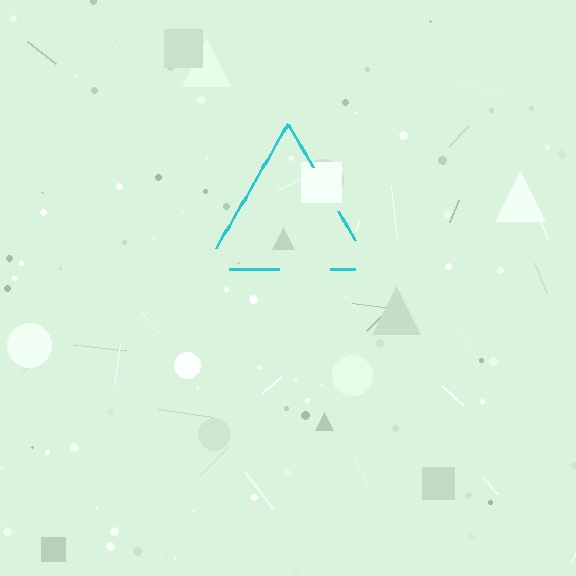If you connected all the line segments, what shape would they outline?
They would outline a triangle.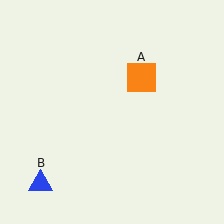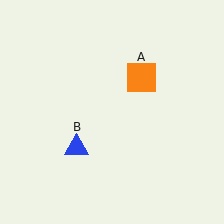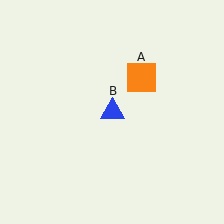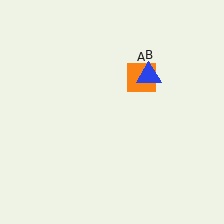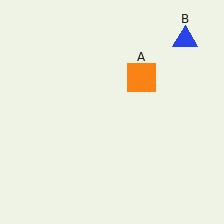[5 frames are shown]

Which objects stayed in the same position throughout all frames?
Orange square (object A) remained stationary.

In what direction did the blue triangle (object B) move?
The blue triangle (object B) moved up and to the right.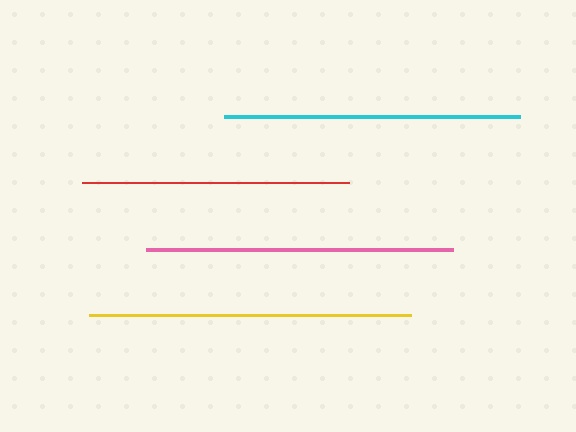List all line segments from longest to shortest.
From longest to shortest: yellow, pink, cyan, red.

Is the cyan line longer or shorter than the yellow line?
The yellow line is longer than the cyan line.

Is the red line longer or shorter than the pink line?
The pink line is longer than the red line.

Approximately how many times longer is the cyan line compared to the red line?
The cyan line is approximately 1.1 times the length of the red line.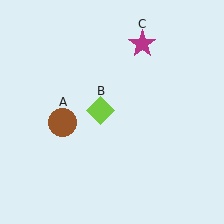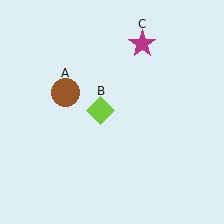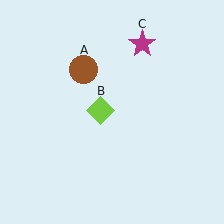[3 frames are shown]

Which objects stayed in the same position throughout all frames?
Lime diamond (object B) and magenta star (object C) remained stationary.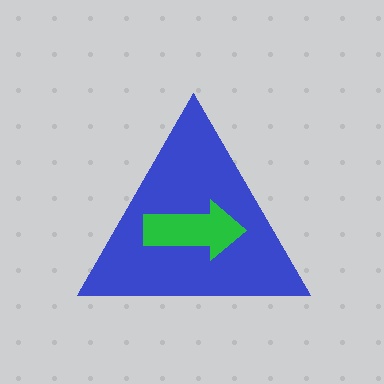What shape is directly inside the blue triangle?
The green arrow.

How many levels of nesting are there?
2.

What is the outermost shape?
The blue triangle.